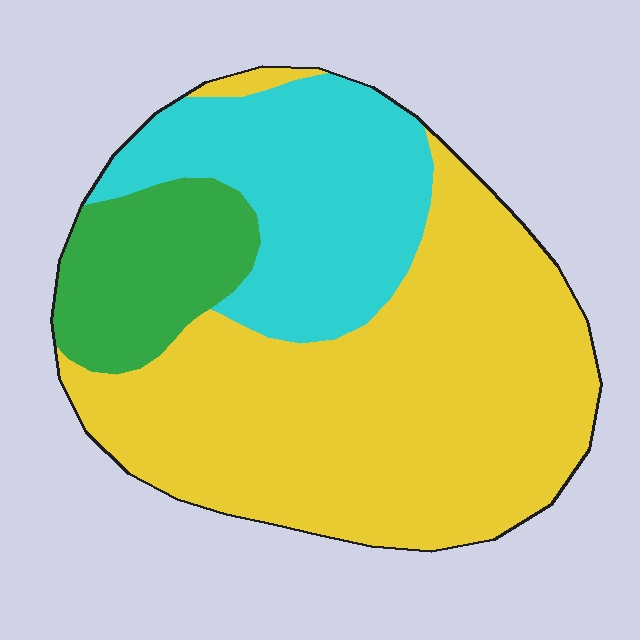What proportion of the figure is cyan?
Cyan covers around 25% of the figure.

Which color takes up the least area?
Green, at roughly 15%.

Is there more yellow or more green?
Yellow.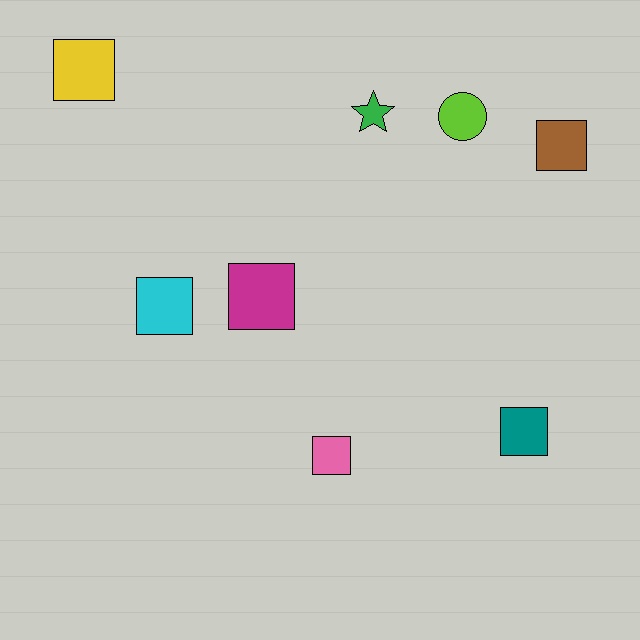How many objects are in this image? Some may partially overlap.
There are 8 objects.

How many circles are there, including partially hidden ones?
There is 1 circle.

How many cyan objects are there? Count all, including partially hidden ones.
There is 1 cyan object.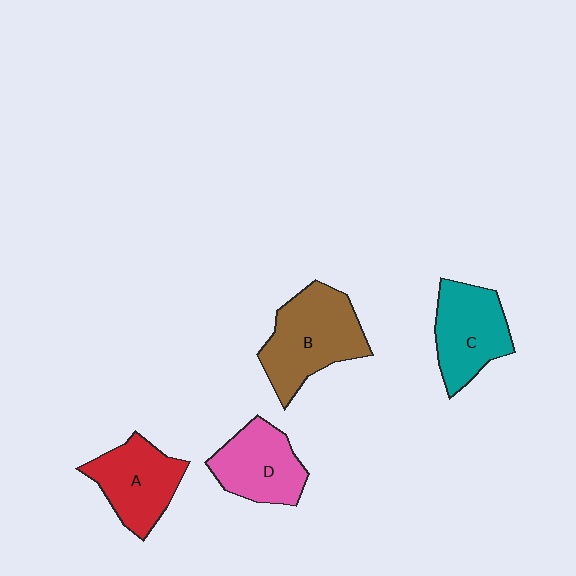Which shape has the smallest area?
Shape D (pink).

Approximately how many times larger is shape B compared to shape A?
Approximately 1.3 times.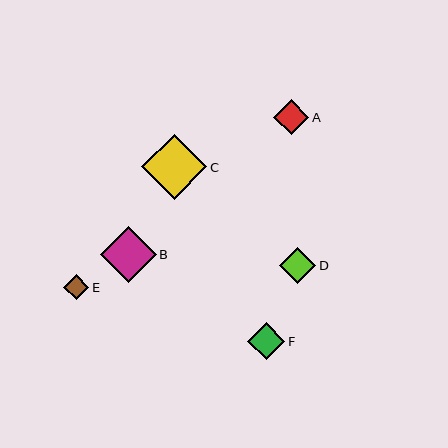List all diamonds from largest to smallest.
From largest to smallest: C, B, F, D, A, E.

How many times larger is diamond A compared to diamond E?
Diamond A is approximately 1.4 times the size of diamond E.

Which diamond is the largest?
Diamond C is the largest with a size of approximately 65 pixels.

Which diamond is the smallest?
Diamond E is the smallest with a size of approximately 25 pixels.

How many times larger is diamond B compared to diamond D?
Diamond B is approximately 1.5 times the size of diamond D.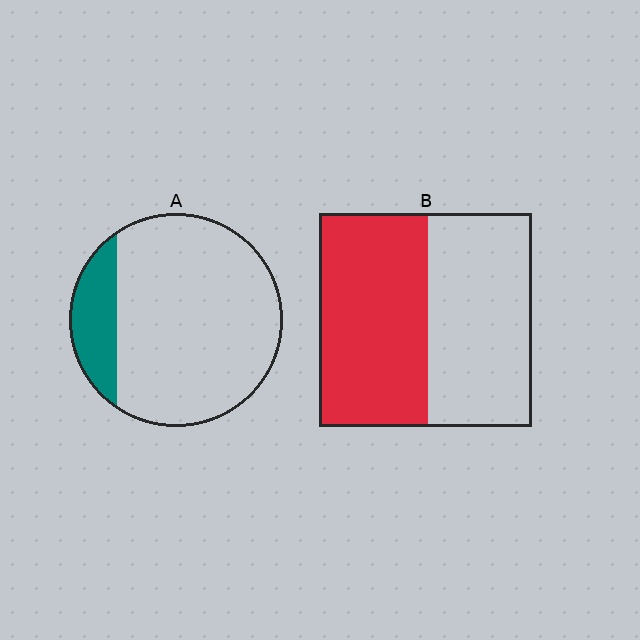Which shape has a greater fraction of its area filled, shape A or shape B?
Shape B.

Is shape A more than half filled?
No.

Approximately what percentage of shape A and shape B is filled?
A is approximately 15% and B is approximately 50%.